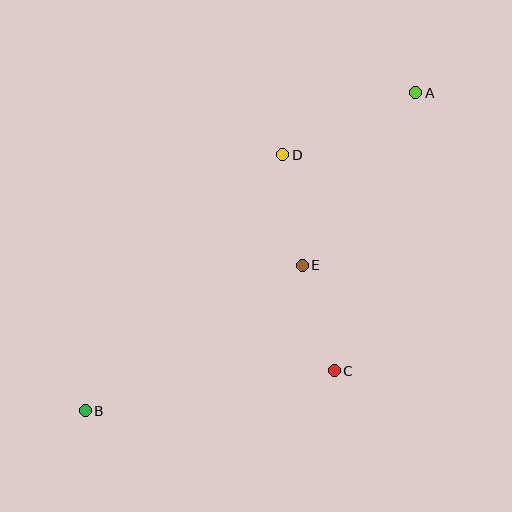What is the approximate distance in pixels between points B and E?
The distance between B and E is approximately 261 pixels.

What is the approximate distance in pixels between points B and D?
The distance between B and D is approximately 323 pixels.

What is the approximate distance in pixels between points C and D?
The distance between C and D is approximately 222 pixels.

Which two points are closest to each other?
Points C and E are closest to each other.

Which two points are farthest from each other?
Points A and B are farthest from each other.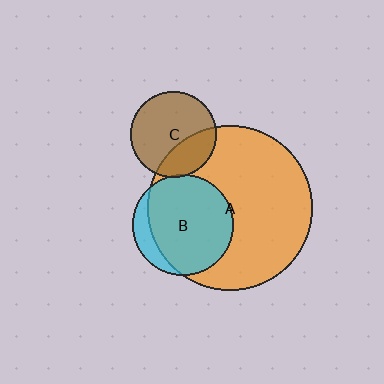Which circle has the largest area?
Circle A (orange).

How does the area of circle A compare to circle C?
Approximately 3.6 times.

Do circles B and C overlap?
Yes.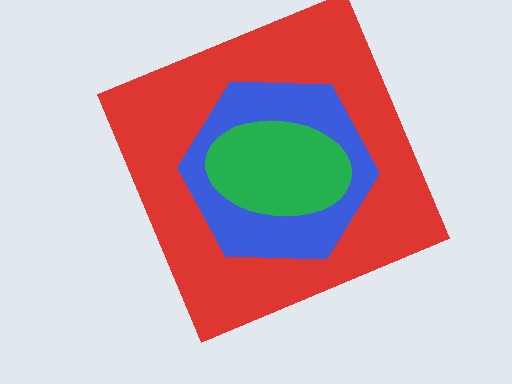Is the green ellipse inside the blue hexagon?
Yes.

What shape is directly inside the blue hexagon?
The green ellipse.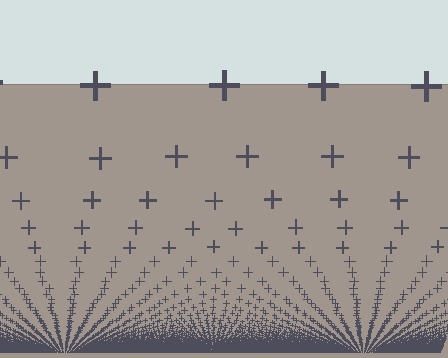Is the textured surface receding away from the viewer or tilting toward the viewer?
The surface appears to tilt toward the viewer. Texture elements get larger and sparser toward the top.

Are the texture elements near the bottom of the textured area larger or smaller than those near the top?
Smaller. The gradient is inverted — elements near the bottom are smaller and denser.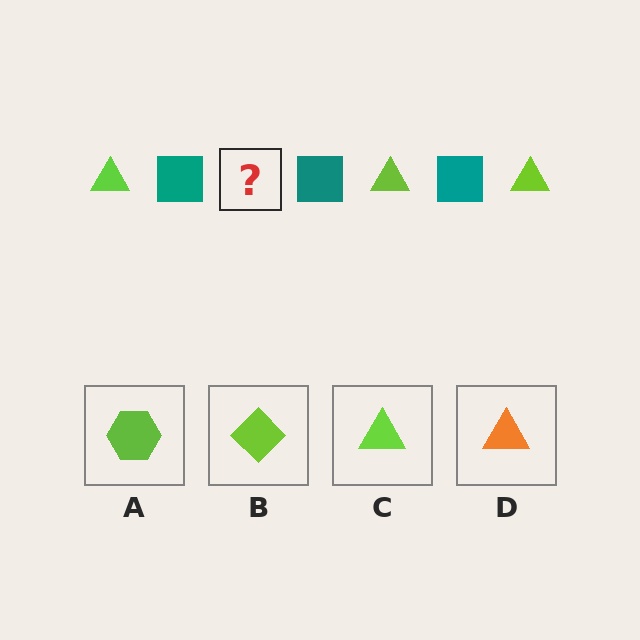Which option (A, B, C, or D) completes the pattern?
C.